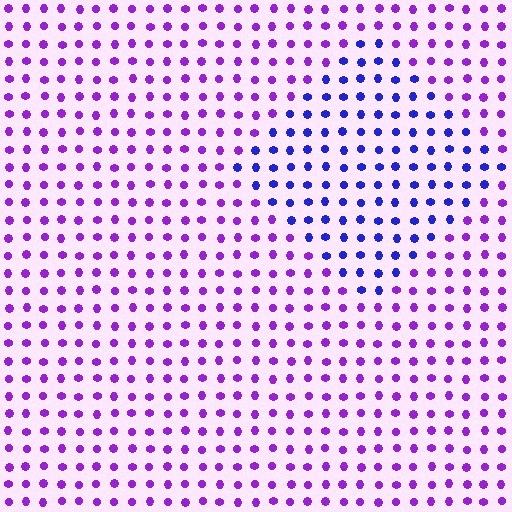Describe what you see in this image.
The image is filled with small purple elements in a uniform arrangement. A diamond-shaped region is visible where the elements are tinted to a slightly different hue, forming a subtle color boundary.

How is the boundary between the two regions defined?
The boundary is defined purely by a slight shift in hue (about 41 degrees). Spacing, size, and orientation are identical on both sides.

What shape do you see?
I see a diamond.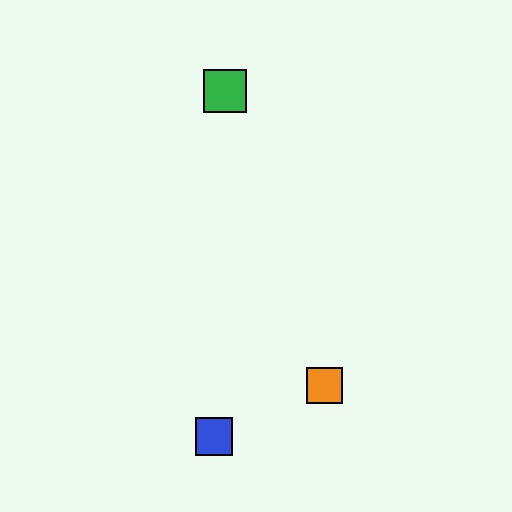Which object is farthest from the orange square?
The green square is farthest from the orange square.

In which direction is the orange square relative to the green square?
The orange square is below the green square.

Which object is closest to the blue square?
The orange square is closest to the blue square.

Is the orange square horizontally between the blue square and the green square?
No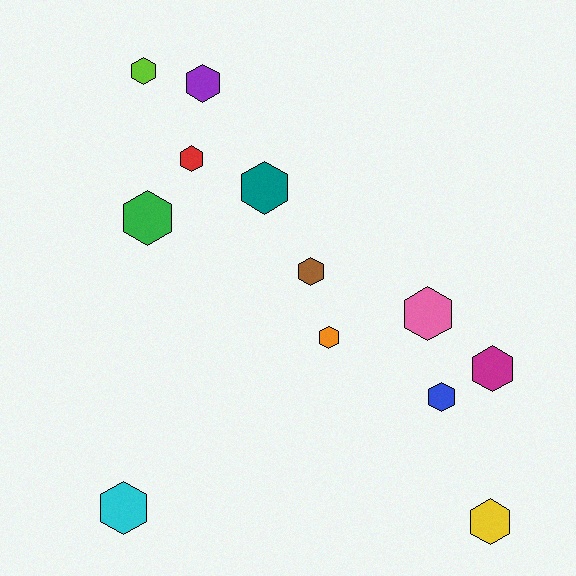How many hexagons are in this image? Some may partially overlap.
There are 12 hexagons.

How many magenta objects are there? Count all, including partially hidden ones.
There is 1 magenta object.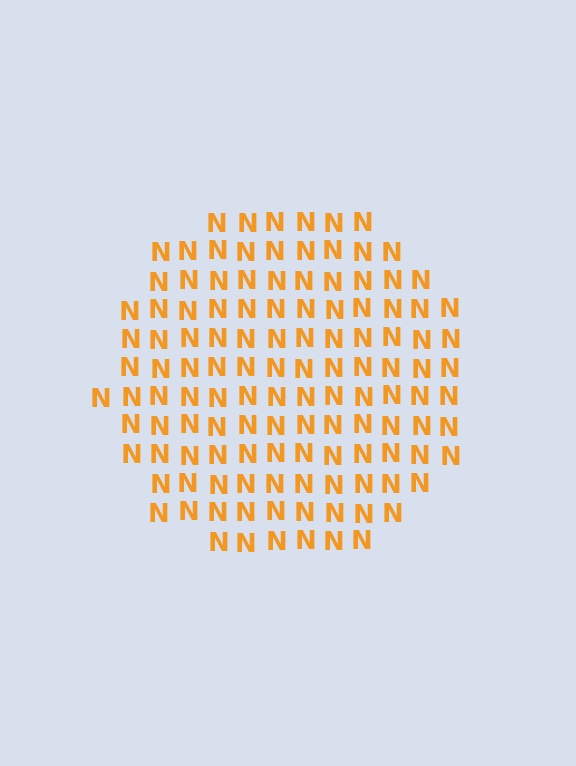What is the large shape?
The large shape is a circle.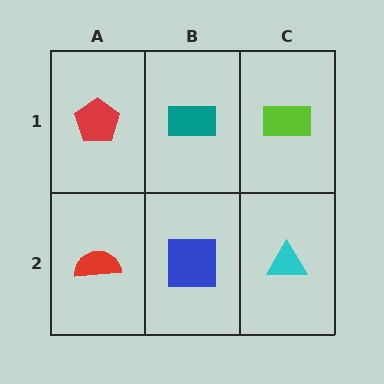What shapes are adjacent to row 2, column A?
A red pentagon (row 1, column A), a blue square (row 2, column B).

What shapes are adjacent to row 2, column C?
A lime rectangle (row 1, column C), a blue square (row 2, column B).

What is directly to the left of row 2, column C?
A blue square.